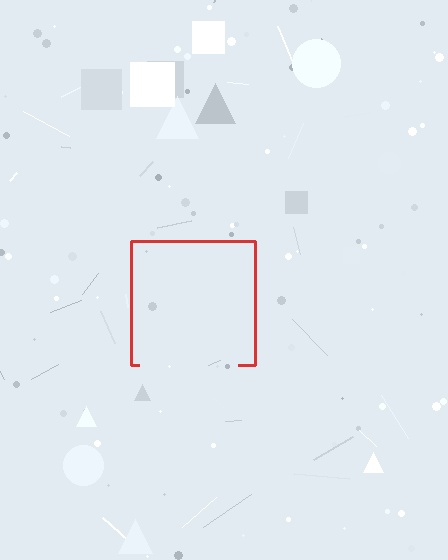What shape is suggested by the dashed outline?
The dashed outline suggests a square.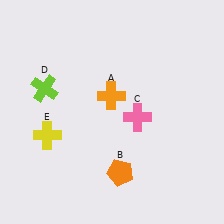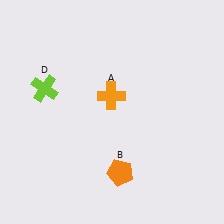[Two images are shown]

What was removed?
The pink cross (C), the yellow cross (E) were removed in Image 2.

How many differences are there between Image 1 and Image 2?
There are 2 differences between the two images.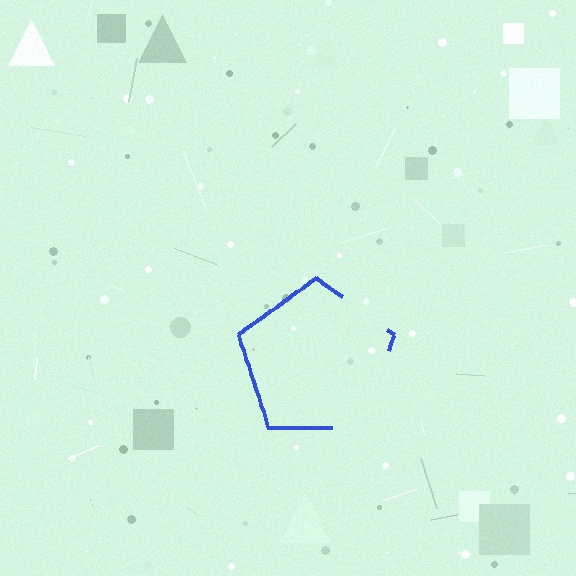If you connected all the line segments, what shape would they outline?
They would outline a pentagon.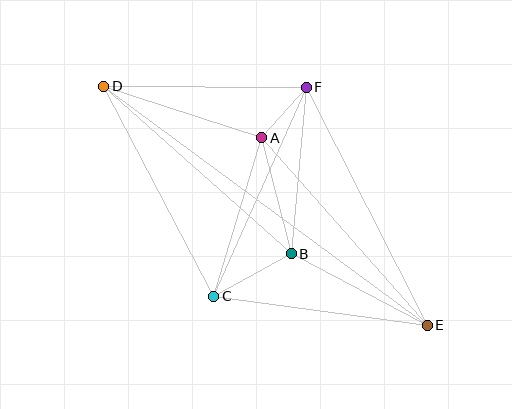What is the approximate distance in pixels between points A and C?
The distance between A and C is approximately 165 pixels.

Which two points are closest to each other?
Points A and F are closest to each other.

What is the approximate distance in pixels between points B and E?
The distance between B and E is approximately 154 pixels.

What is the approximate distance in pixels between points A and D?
The distance between A and D is approximately 166 pixels.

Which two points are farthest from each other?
Points D and E are farthest from each other.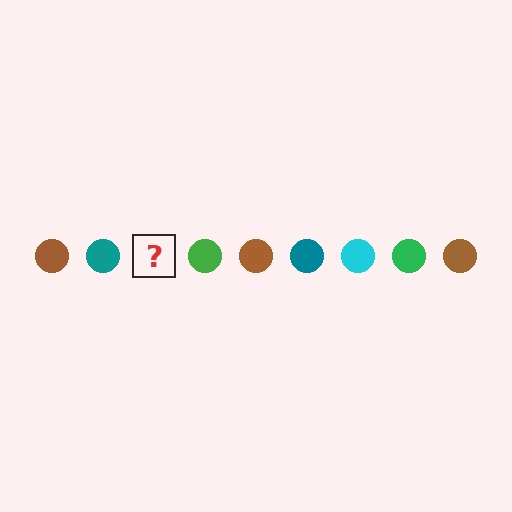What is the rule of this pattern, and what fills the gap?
The rule is that the pattern cycles through brown, teal, cyan, green circles. The gap should be filled with a cyan circle.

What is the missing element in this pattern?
The missing element is a cyan circle.